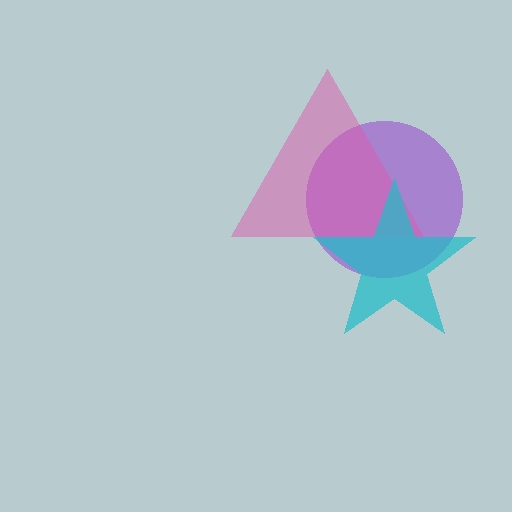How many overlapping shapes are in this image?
There are 3 overlapping shapes in the image.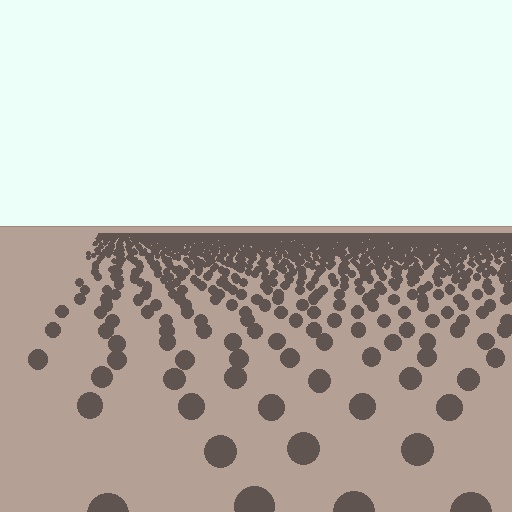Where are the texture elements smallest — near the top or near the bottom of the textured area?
Near the top.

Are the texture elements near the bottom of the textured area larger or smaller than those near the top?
Larger. Near the bottom, elements are closer to the viewer and appear at a bigger on-screen size.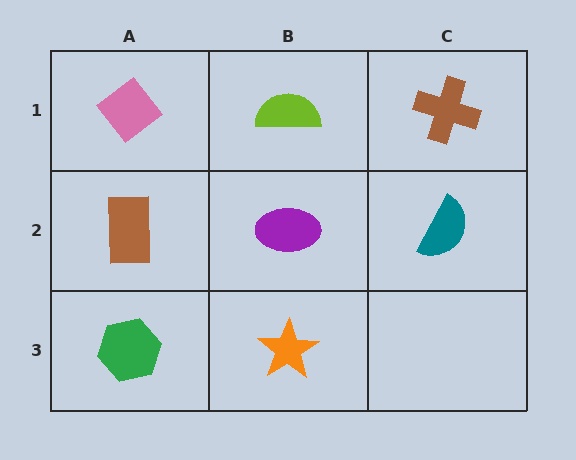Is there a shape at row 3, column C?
No, that cell is empty.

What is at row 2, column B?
A purple ellipse.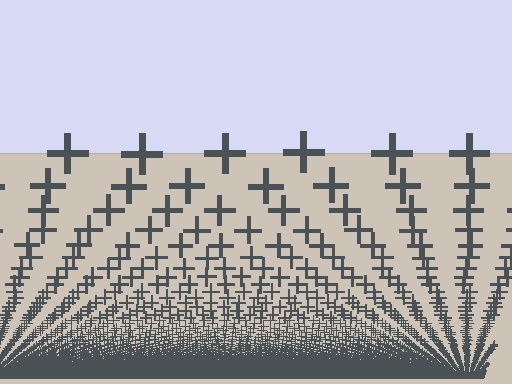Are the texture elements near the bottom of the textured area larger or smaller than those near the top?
Smaller. The gradient is inverted — elements near the bottom are smaller and denser.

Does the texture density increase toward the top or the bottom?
Density increases toward the bottom.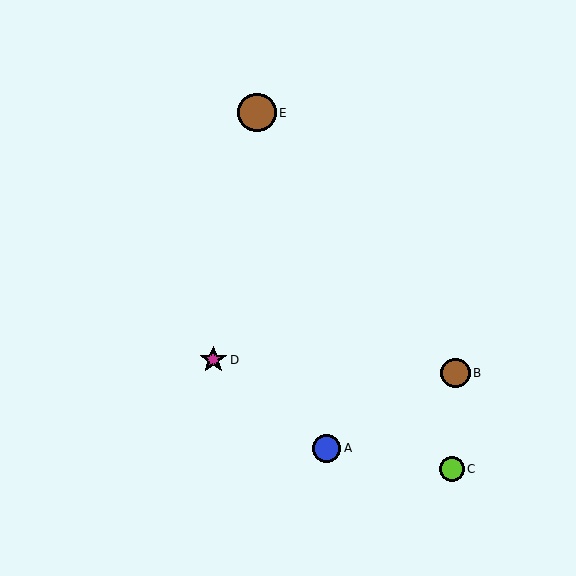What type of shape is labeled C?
Shape C is a lime circle.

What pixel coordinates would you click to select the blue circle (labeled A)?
Click at (327, 448) to select the blue circle A.